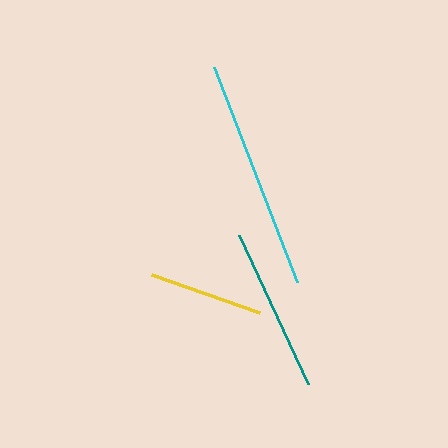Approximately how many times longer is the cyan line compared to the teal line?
The cyan line is approximately 1.4 times the length of the teal line.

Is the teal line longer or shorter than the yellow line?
The teal line is longer than the yellow line.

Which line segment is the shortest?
The yellow line is the shortest at approximately 115 pixels.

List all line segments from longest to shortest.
From longest to shortest: cyan, teal, yellow.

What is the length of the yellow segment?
The yellow segment is approximately 115 pixels long.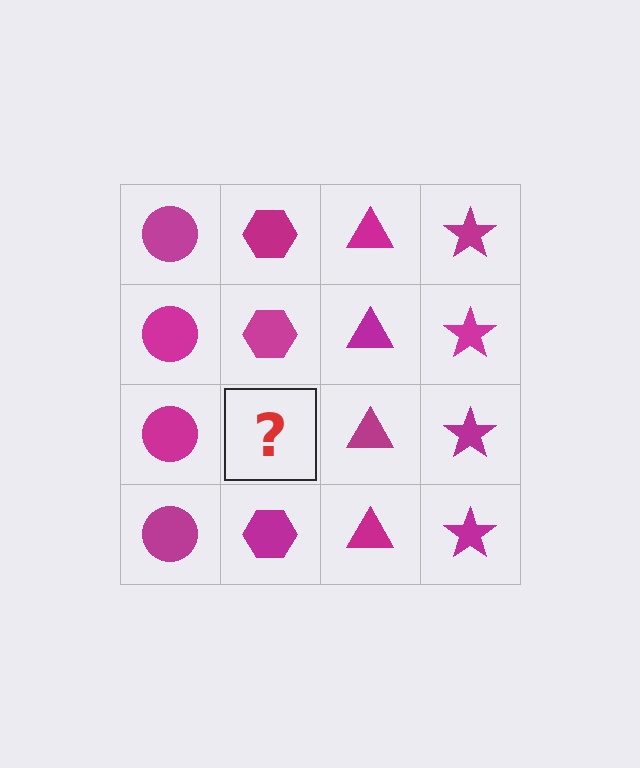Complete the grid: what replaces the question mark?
The question mark should be replaced with a magenta hexagon.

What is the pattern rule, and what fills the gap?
The rule is that each column has a consistent shape. The gap should be filled with a magenta hexagon.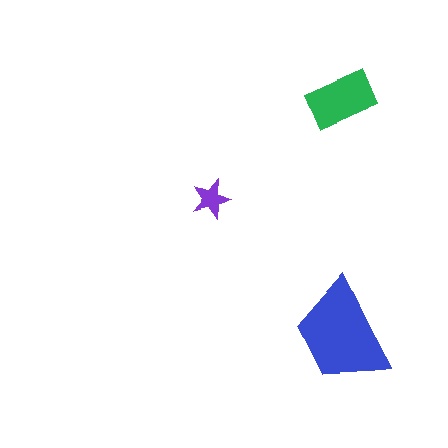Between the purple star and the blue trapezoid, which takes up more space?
The blue trapezoid.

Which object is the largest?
The blue trapezoid.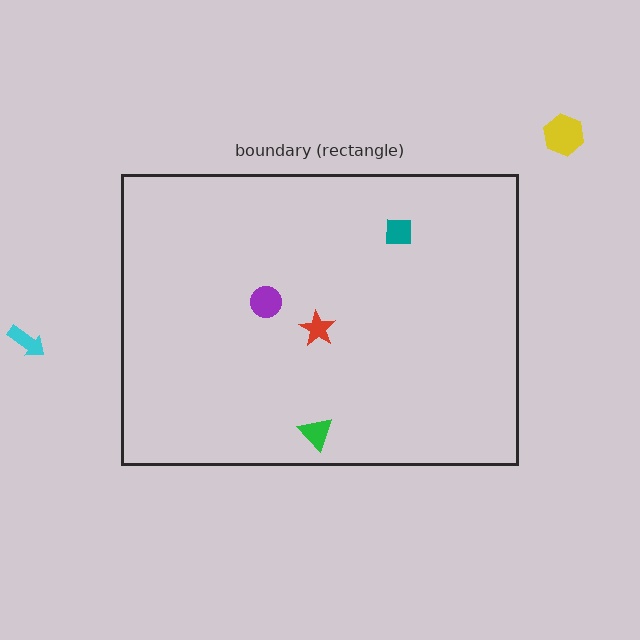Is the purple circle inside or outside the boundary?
Inside.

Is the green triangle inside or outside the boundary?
Inside.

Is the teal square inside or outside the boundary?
Inside.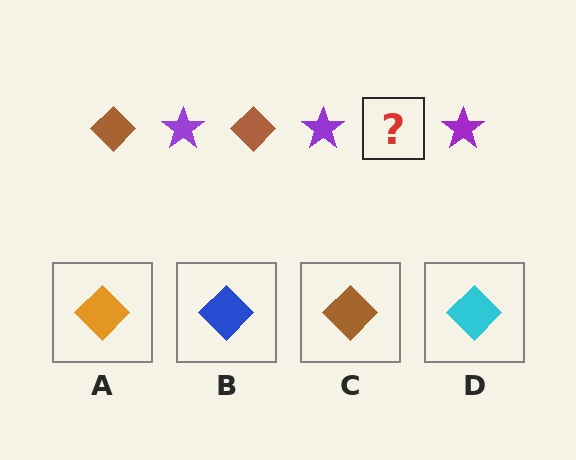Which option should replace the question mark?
Option C.